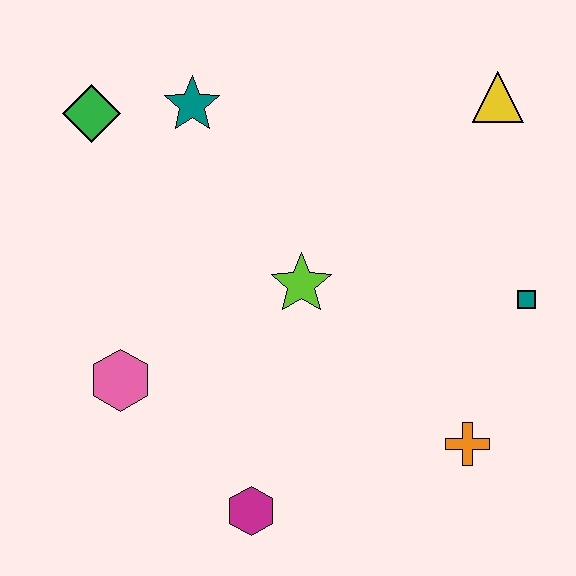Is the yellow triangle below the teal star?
No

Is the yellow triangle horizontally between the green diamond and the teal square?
Yes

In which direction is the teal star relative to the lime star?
The teal star is above the lime star.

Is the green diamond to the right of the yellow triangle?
No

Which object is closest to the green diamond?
The teal star is closest to the green diamond.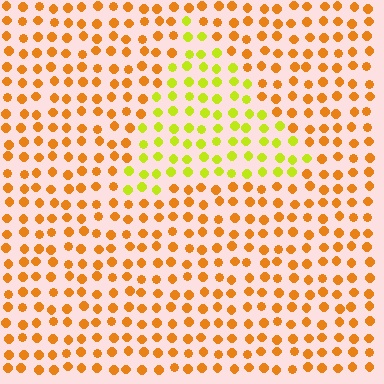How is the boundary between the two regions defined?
The boundary is defined purely by a slight shift in hue (about 42 degrees). Spacing, size, and orientation are identical on both sides.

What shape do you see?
I see a triangle.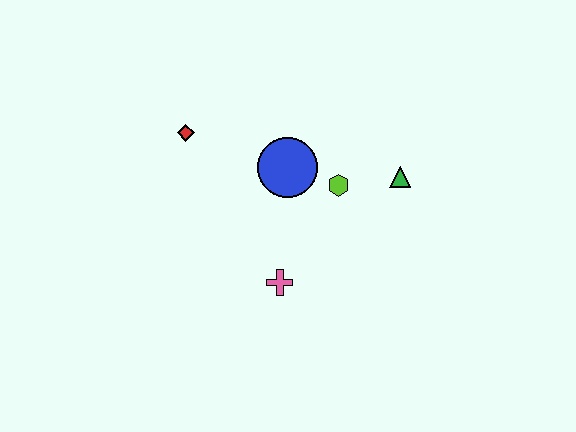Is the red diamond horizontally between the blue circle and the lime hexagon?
No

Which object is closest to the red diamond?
The blue circle is closest to the red diamond.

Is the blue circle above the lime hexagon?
Yes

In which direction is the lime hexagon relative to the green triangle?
The lime hexagon is to the left of the green triangle.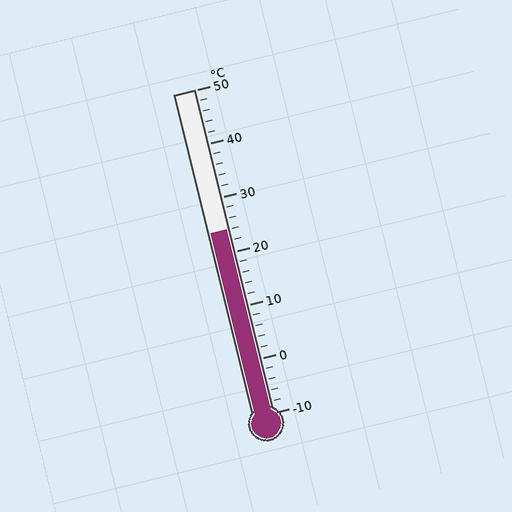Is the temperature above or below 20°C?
The temperature is above 20°C.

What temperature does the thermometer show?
The thermometer shows approximately 24°C.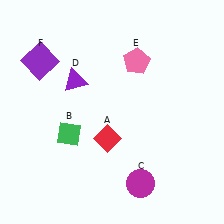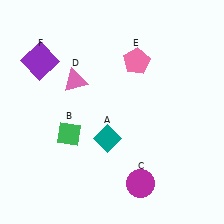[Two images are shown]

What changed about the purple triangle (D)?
In Image 1, D is purple. In Image 2, it changed to pink.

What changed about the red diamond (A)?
In Image 1, A is red. In Image 2, it changed to teal.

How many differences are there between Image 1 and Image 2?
There are 2 differences between the two images.